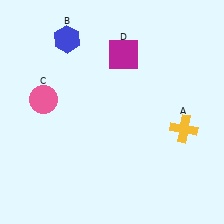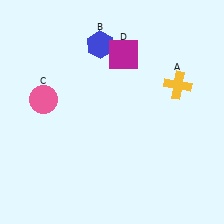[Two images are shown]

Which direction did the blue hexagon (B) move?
The blue hexagon (B) moved right.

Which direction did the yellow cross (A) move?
The yellow cross (A) moved up.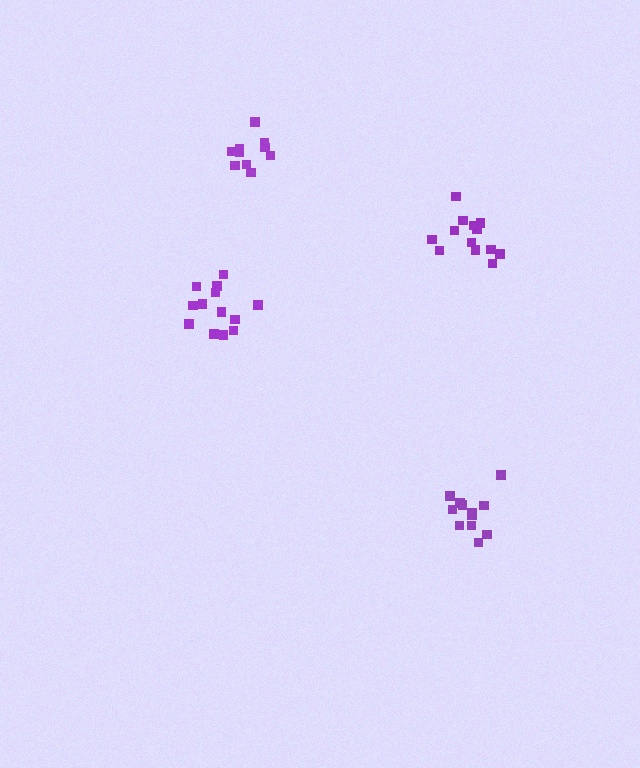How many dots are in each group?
Group 1: 13 dots, Group 2: 13 dots, Group 3: 10 dots, Group 4: 13 dots (49 total).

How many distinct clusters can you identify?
There are 4 distinct clusters.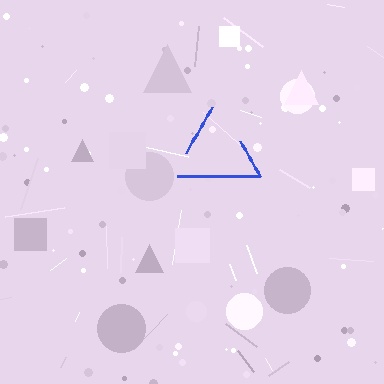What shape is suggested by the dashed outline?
The dashed outline suggests a triangle.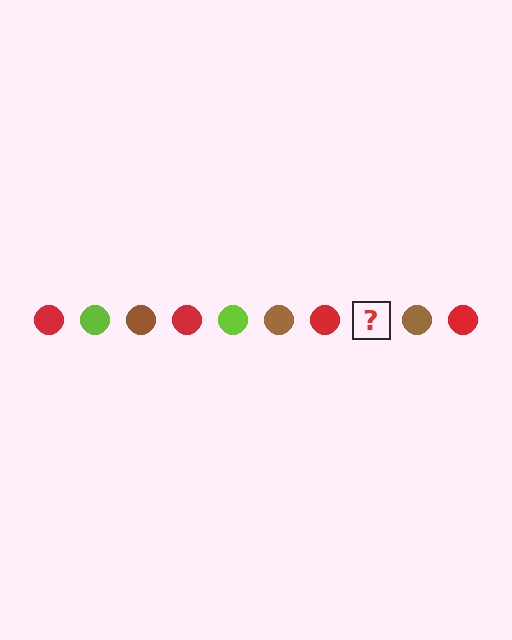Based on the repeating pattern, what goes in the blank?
The blank should be a lime circle.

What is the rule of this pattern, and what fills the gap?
The rule is that the pattern cycles through red, lime, brown circles. The gap should be filled with a lime circle.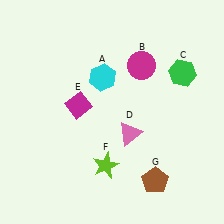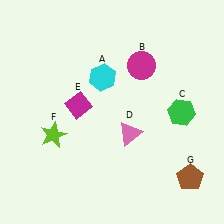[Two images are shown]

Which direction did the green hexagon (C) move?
The green hexagon (C) moved down.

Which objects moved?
The objects that moved are: the green hexagon (C), the lime star (F), the brown pentagon (G).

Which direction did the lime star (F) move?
The lime star (F) moved left.